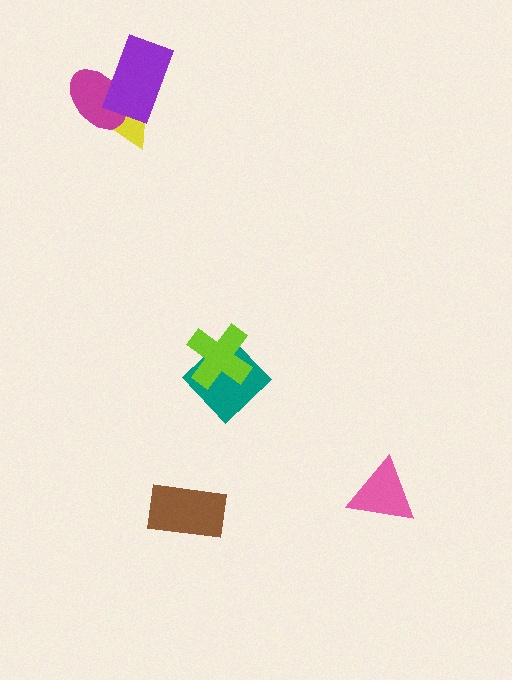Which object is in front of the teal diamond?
The lime cross is in front of the teal diamond.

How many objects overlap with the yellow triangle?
2 objects overlap with the yellow triangle.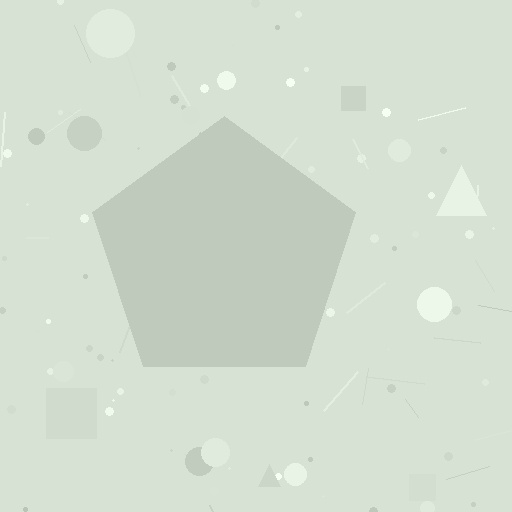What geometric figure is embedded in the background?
A pentagon is embedded in the background.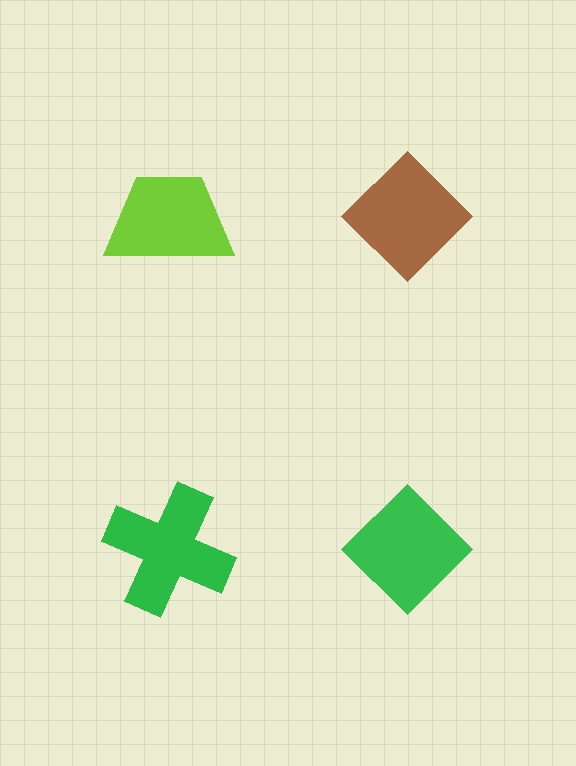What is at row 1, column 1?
A lime trapezoid.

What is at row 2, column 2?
A green diamond.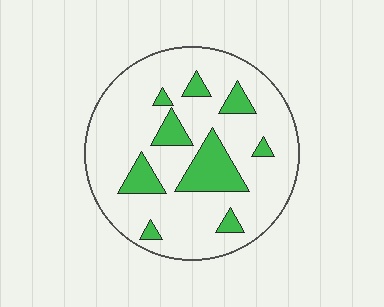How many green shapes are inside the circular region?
9.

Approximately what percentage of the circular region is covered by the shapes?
Approximately 20%.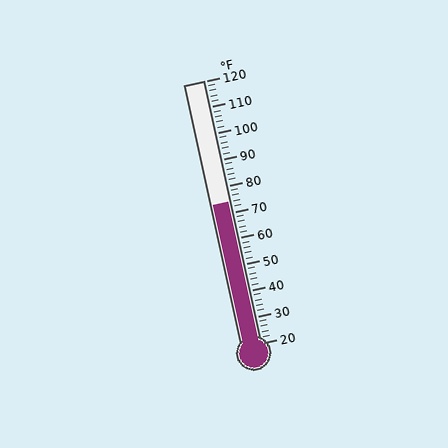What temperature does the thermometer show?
The thermometer shows approximately 74°F.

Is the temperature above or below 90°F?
The temperature is below 90°F.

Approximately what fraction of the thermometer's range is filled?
The thermometer is filled to approximately 55% of its range.